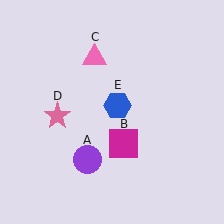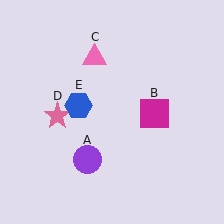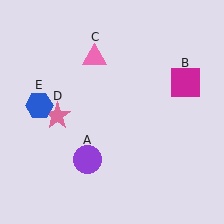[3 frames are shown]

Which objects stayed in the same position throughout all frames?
Purple circle (object A) and pink triangle (object C) and pink star (object D) remained stationary.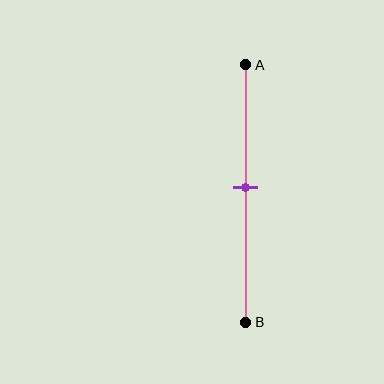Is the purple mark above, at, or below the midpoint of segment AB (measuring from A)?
The purple mark is approximately at the midpoint of segment AB.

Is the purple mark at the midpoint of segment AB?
Yes, the mark is approximately at the midpoint.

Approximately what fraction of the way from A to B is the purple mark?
The purple mark is approximately 50% of the way from A to B.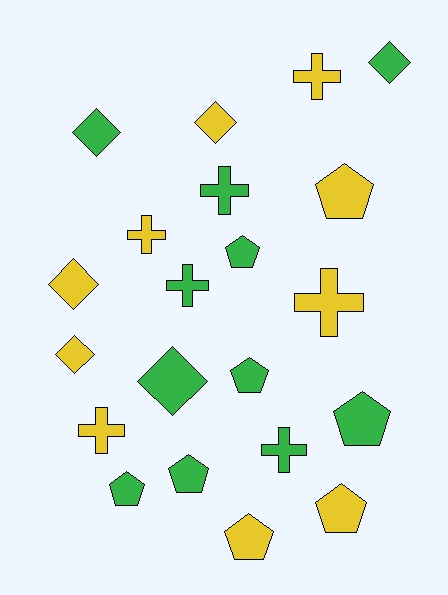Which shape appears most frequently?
Pentagon, with 8 objects.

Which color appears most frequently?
Green, with 11 objects.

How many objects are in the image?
There are 21 objects.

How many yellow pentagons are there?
There are 3 yellow pentagons.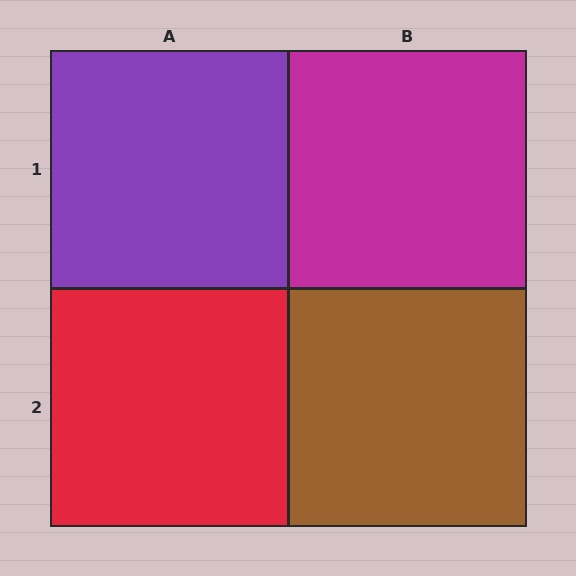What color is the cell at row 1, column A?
Purple.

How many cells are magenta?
1 cell is magenta.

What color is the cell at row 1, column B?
Magenta.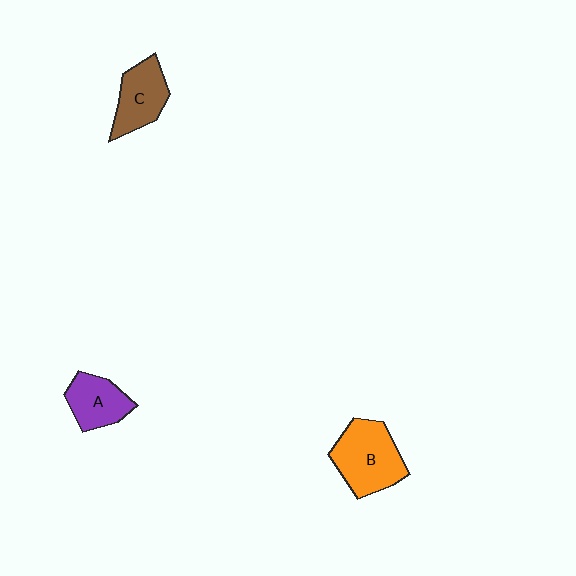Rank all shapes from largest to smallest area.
From largest to smallest: B (orange), C (brown), A (purple).